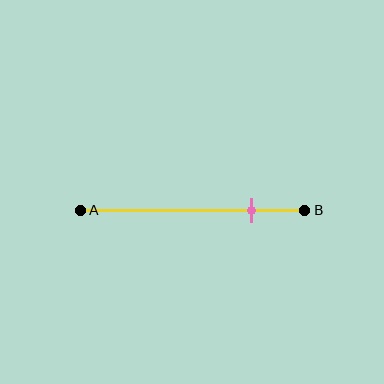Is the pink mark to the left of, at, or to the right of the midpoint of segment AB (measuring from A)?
The pink mark is to the right of the midpoint of segment AB.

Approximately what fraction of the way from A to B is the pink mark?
The pink mark is approximately 75% of the way from A to B.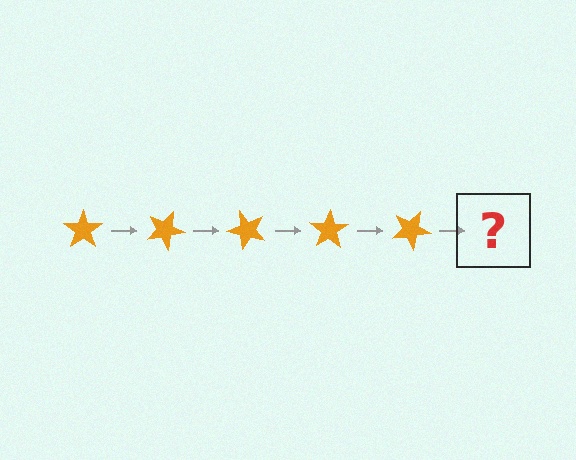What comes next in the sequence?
The next element should be an orange star rotated 125 degrees.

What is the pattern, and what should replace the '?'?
The pattern is that the star rotates 25 degrees each step. The '?' should be an orange star rotated 125 degrees.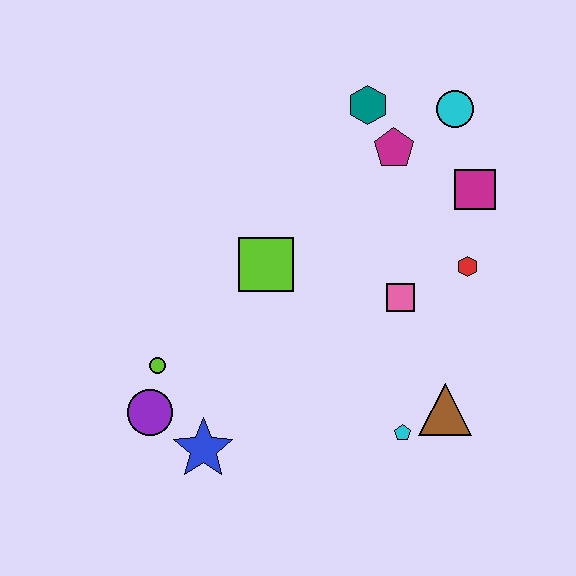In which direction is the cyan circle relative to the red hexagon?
The cyan circle is above the red hexagon.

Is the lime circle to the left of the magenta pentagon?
Yes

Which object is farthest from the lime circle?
The cyan circle is farthest from the lime circle.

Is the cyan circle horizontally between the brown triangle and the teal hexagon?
No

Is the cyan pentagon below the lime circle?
Yes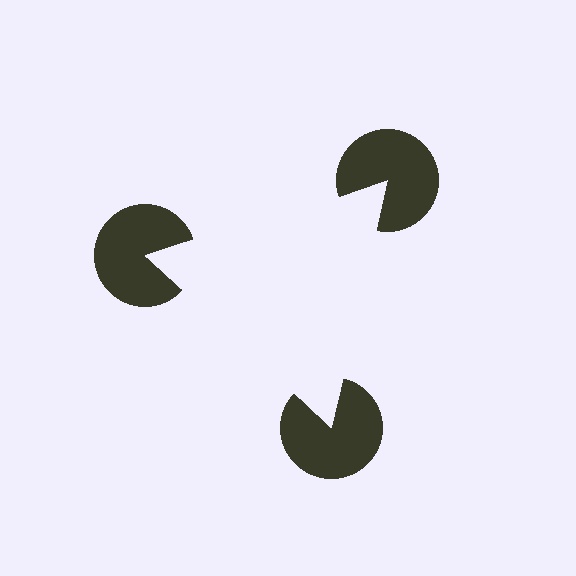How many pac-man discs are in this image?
There are 3 — one at each vertex of the illusory triangle.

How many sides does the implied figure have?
3 sides.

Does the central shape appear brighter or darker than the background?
It typically appears slightly brighter than the background, even though no actual brightness change is drawn.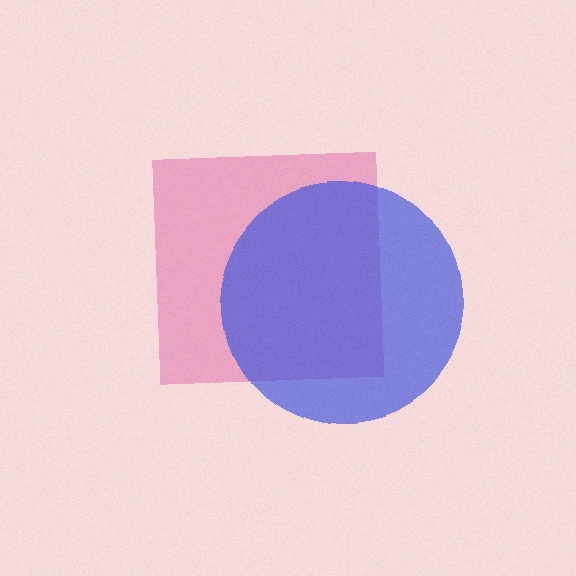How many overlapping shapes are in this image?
There are 2 overlapping shapes in the image.